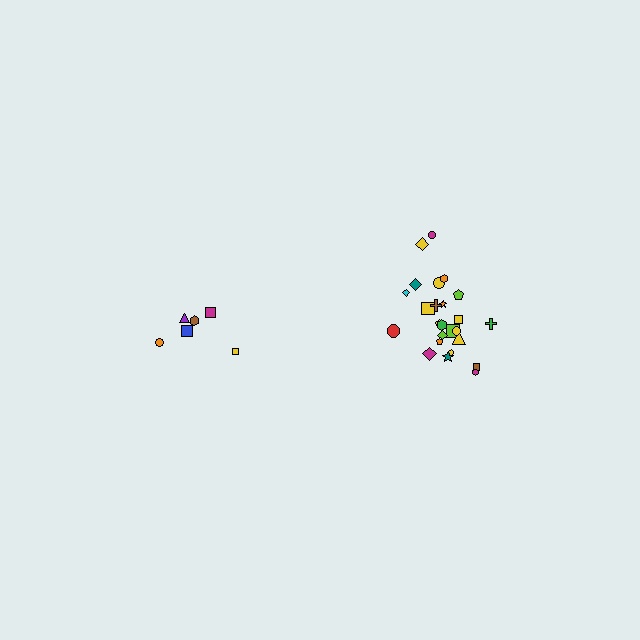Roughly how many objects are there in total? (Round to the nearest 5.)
Roughly 30 objects in total.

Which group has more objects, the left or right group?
The right group.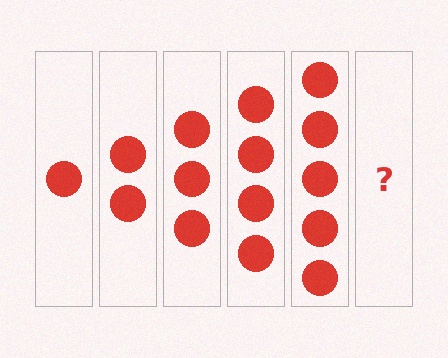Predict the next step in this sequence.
The next step is 6 circles.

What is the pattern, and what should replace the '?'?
The pattern is that each step adds one more circle. The '?' should be 6 circles.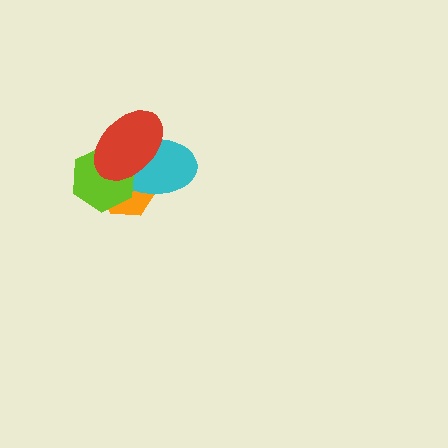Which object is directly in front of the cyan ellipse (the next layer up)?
The lime hexagon is directly in front of the cyan ellipse.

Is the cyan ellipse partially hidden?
Yes, it is partially covered by another shape.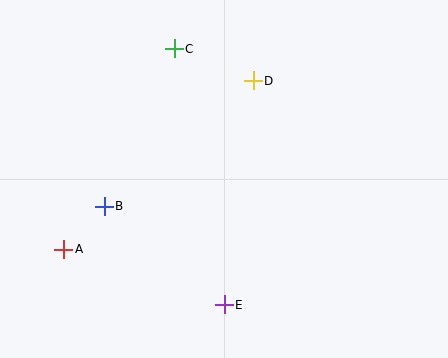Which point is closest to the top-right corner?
Point D is closest to the top-right corner.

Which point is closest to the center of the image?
Point D at (253, 81) is closest to the center.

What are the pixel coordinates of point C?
Point C is at (174, 49).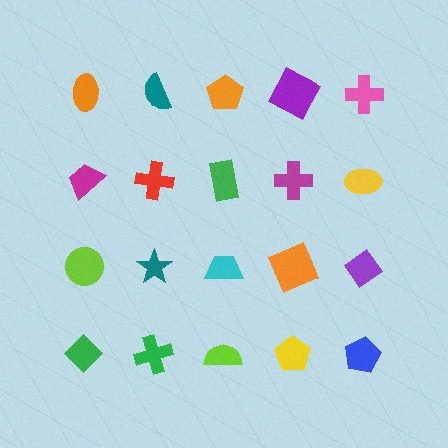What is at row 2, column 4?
A magenta cross.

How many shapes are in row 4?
5 shapes.